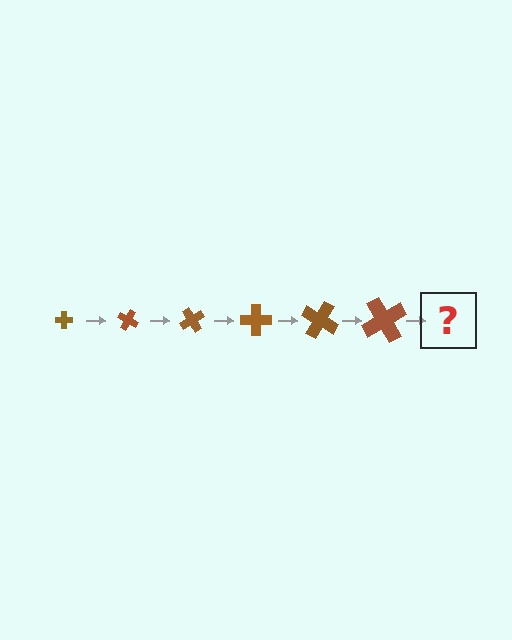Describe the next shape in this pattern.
It should be a cross, larger than the previous one and rotated 180 degrees from the start.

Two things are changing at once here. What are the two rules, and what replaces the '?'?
The two rules are that the cross grows larger each step and it rotates 30 degrees each step. The '?' should be a cross, larger than the previous one and rotated 180 degrees from the start.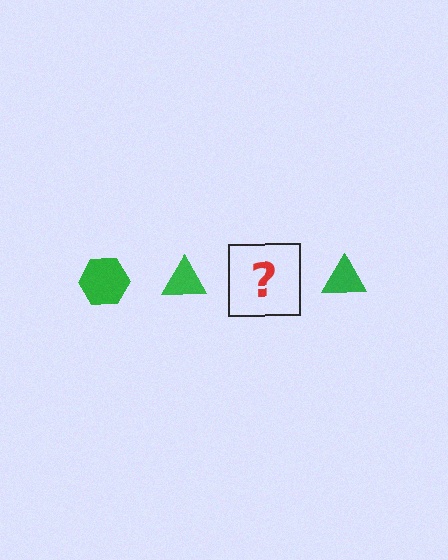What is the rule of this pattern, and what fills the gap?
The rule is that the pattern cycles through hexagon, triangle shapes in green. The gap should be filled with a green hexagon.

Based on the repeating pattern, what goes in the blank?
The blank should be a green hexagon.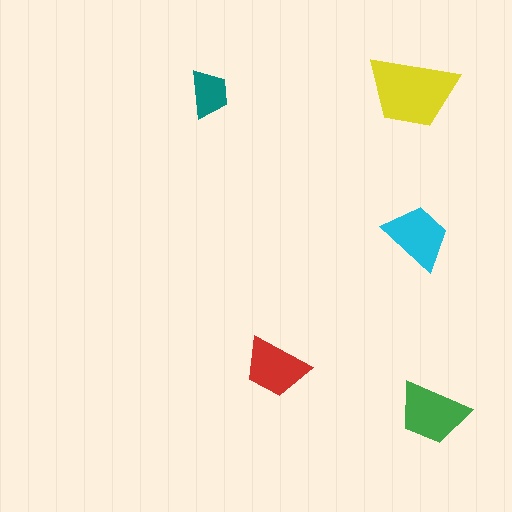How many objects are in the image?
There are 5 objects in the image.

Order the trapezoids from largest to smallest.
the yellow one, the green one, the cyan one, the red one, the teal one.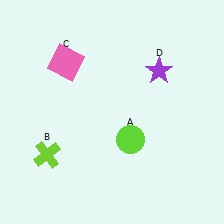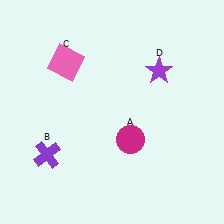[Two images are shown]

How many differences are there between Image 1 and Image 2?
There are 2 differences between the two images.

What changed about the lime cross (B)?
In Image 1, B is lime. In Image 2, it changed to purple.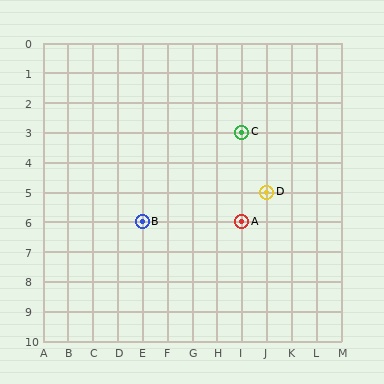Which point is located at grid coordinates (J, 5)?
Point D is at (J, 5).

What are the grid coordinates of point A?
Point A is at grid coordinates (I, 6).